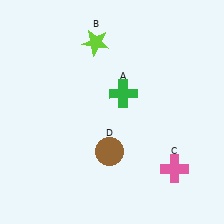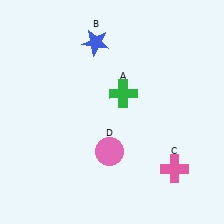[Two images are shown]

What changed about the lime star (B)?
In Image 1, B is lime. In Image 2, it changed to blue.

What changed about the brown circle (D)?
In Image 1, D is brown. In Image 2, it changed to pink.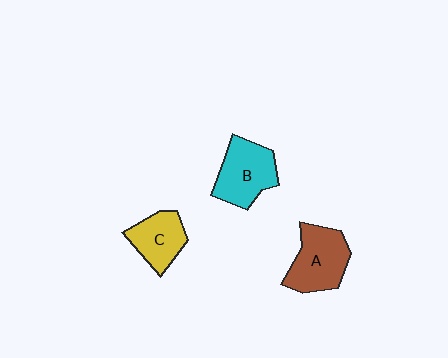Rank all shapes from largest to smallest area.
From largest to smallest: A (brown), B (cyan), C (yellow).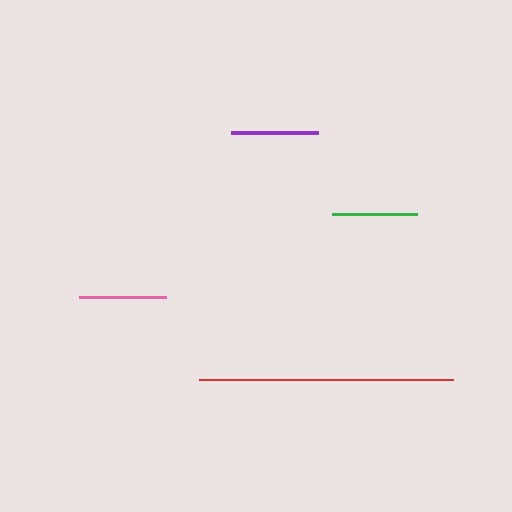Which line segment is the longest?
The red line is the longest at approximately 254 pixels.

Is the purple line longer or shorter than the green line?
The purple line is longer than the green line.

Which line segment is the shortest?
The green line is the shortest at approximately 85 pixels.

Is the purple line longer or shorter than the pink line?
The pink line is longer than the purple line.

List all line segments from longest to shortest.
From longest to shortest: red, pink, purple, green.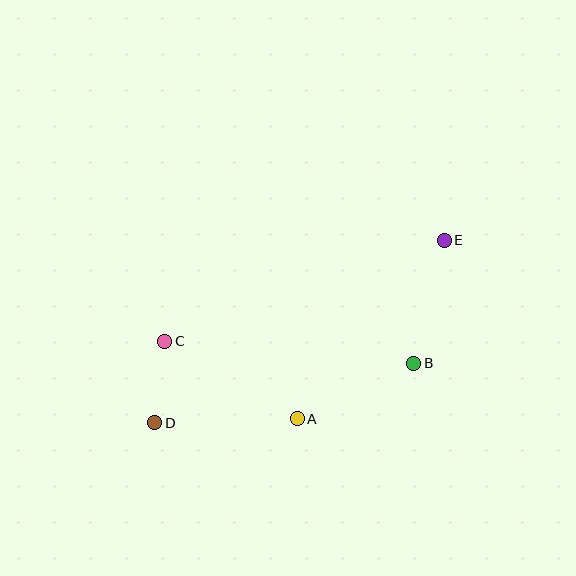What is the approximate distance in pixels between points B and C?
The distance between B and C is approximately 250 pixels.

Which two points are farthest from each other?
Points D and E are farthest from each other.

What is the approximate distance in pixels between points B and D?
The distance between B and D is approximately 265 pixels.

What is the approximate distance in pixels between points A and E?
The distance between A and E is approximately 231 pixels.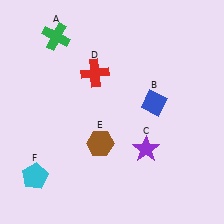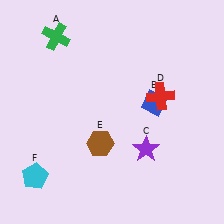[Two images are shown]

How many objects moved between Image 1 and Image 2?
1 object moved between the two images.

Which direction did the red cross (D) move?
The red cross (D) moved right.